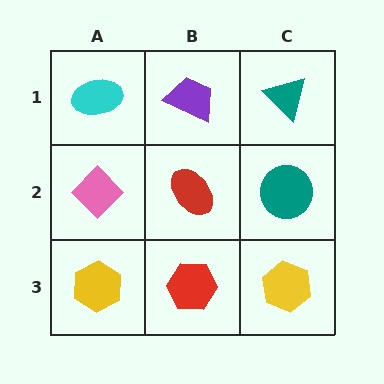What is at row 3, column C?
A yellow hexagon.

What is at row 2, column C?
A teal circle.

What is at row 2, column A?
A pink diamond.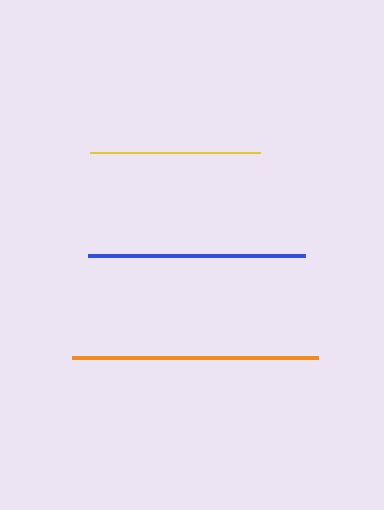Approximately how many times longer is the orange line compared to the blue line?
The orange line is approximately 1.1 times the length of the blue line.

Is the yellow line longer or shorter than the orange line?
The orange line is longer than the yellow line.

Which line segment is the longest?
The orange line is the longest at approximately 246 pixels.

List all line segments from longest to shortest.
From longest to shortest: orange, blue, yellow.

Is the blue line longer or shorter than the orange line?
The orange line is longer than the blue line.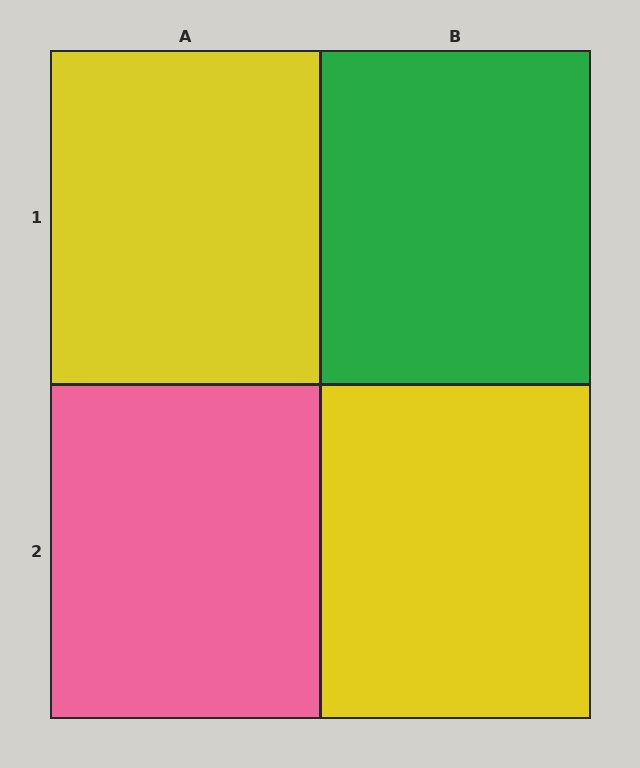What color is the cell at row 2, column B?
Yellow.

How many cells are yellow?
2 cells are yellow.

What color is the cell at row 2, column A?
Pink.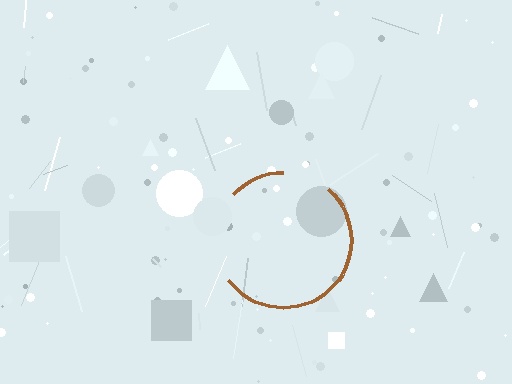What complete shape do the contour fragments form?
The contour fragments form a circle.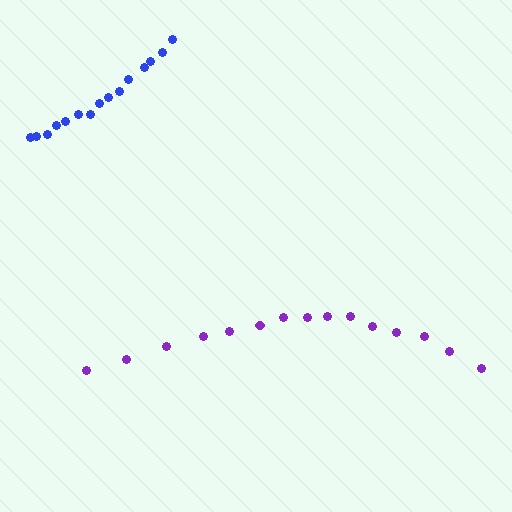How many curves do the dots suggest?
There are 2 distinct paths.